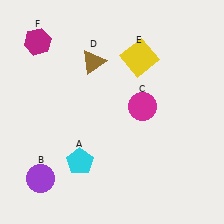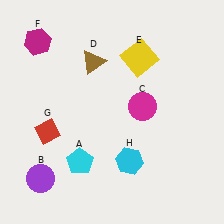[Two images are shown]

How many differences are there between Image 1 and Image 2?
There are 2 differences between the two images.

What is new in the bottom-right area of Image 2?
A cyan hexagon (H) was added in the bottom-right area of Image 2.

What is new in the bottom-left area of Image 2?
A red diamond (G) was added in the bottom-left area of Image 2.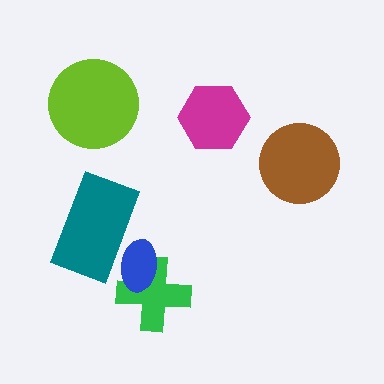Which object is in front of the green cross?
The blue ellipse is in front of the green cross.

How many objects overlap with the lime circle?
0 objects overlap with the lime circle.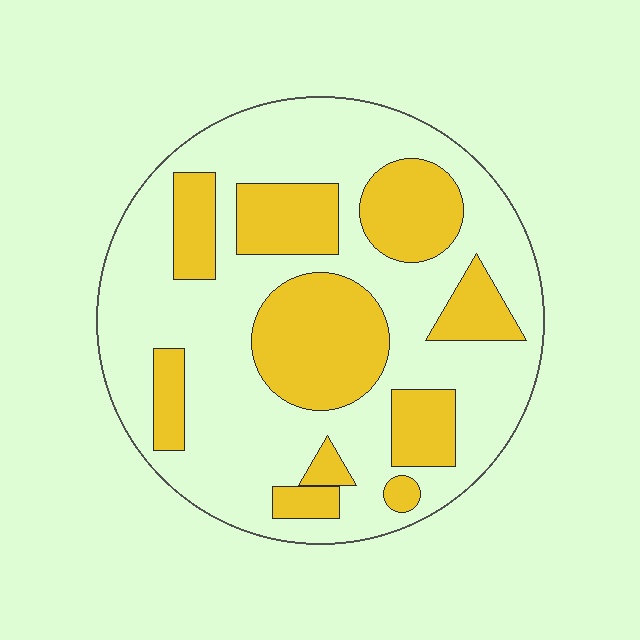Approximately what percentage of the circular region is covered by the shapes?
Approximately 35%.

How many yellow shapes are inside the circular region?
10.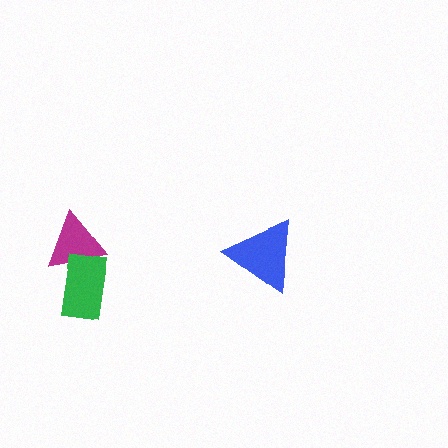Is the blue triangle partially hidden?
No, no other shape covers it.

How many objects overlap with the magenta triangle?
1 object overlaps with the magenta triangle.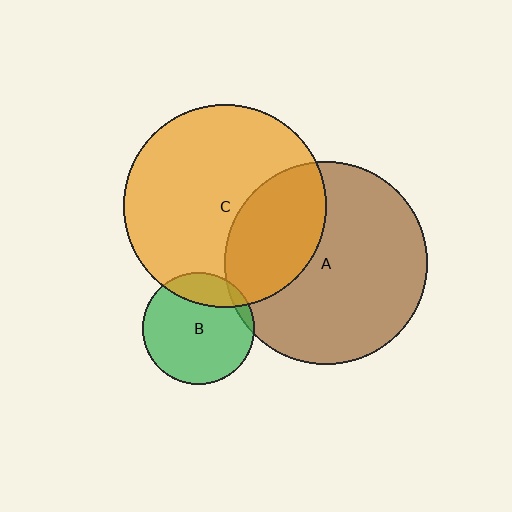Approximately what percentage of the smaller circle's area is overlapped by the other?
Approximately 30%.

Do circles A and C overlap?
Yes.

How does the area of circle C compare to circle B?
Approximately 3.3 times.